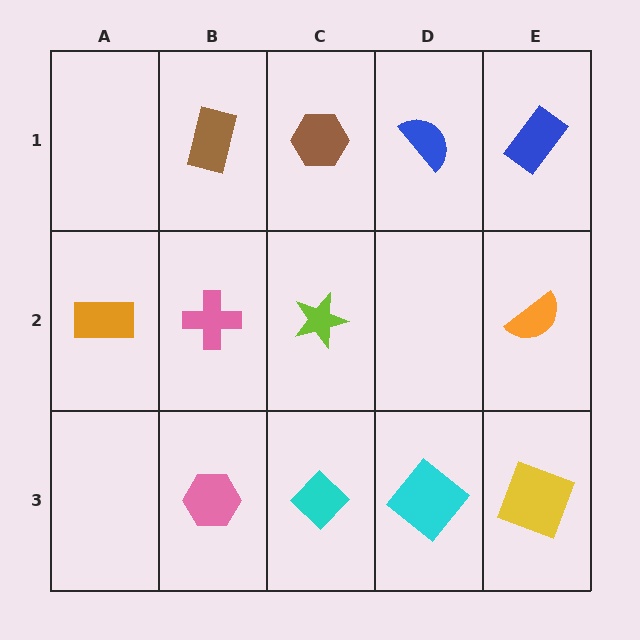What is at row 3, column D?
A cyan diamond.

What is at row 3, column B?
A pink hexagon.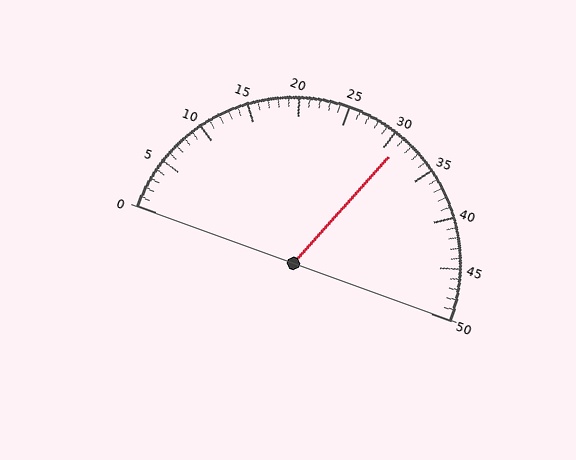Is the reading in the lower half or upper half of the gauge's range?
The reading is in the upper half of the range (0 to 50).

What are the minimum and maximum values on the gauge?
The gauge ranges from 0 to 50.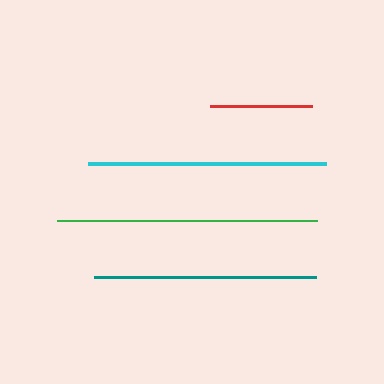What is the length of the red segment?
The red segment is approximately 101 pixels long.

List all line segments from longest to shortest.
From longest to shortest: green, cyan, teal, red.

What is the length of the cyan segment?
The cyan segment is approximately 238 pixels long.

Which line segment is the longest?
The green line is the longest at approximately 260 pixels.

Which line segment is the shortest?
The red line is the shortest at approximately 101 pixels.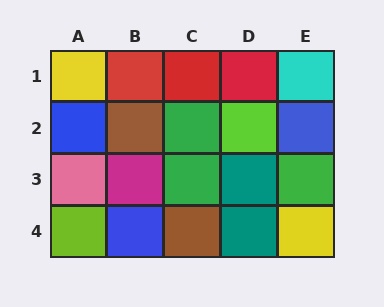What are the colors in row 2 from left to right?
Blue, brown, green, lime, blue.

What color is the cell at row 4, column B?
Blue.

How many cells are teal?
2 cells are teal.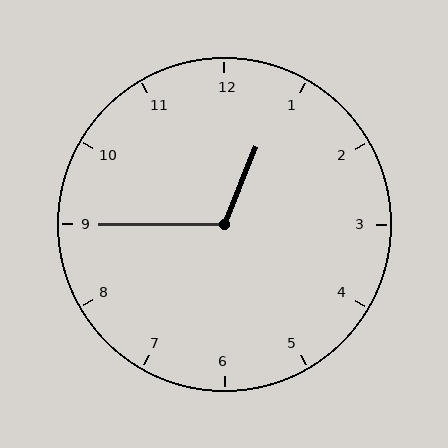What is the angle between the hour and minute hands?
Approximately 112 degrees.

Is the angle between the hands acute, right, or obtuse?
It is obtuse.